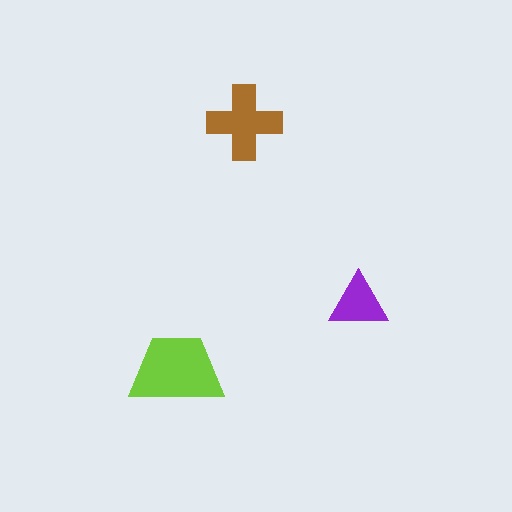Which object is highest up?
The brown cross is topmost.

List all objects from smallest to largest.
The purple triangle, the brown cross, the lime trapezoid.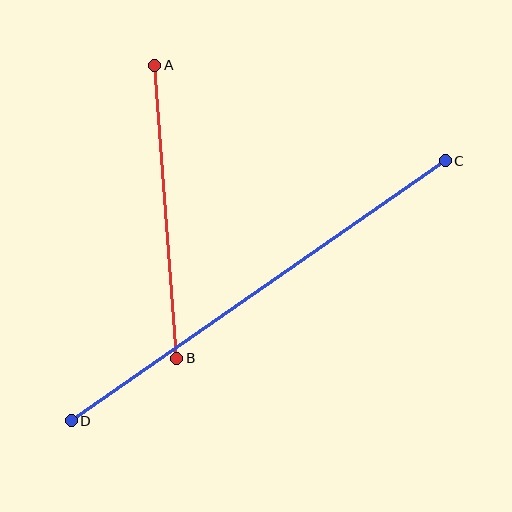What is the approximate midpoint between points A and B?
The midpoint is at approximately (166, 212) pixels.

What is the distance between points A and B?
The distance is approximately 294 pixels.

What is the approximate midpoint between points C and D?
The midpoint is at approximately (258, 291) pixels.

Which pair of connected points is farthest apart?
Points C and D are farthest apart.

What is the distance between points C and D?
The distance is approximately 455 pixels.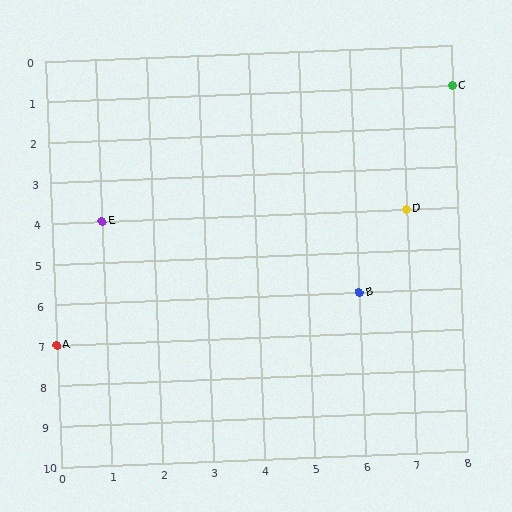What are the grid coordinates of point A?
Point A is at grid coordinates (0, 7).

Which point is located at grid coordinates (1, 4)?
Point E is at (1, 4).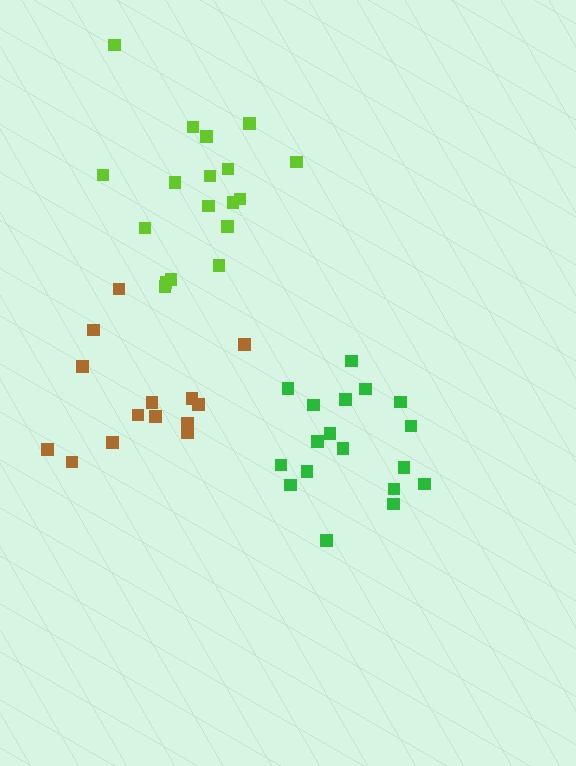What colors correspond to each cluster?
The clusters are colored: lime, brown, green.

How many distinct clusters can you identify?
There are 3 distinct clusters.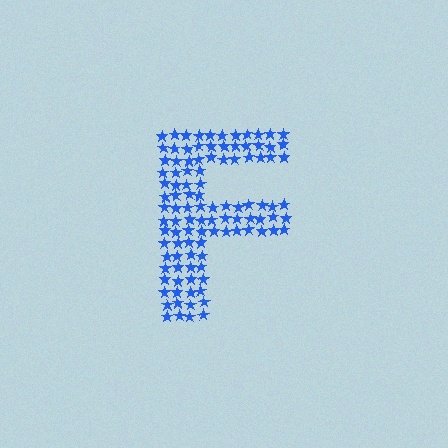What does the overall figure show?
The overall figure shows the letter F.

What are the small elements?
The small elements are stars.